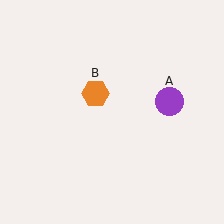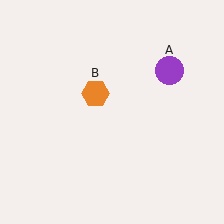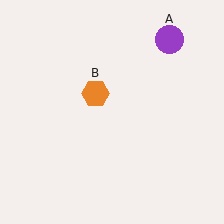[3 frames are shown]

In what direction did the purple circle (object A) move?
The purple circle (object A) moved up.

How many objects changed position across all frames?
1 object changed position: purple circle (object A).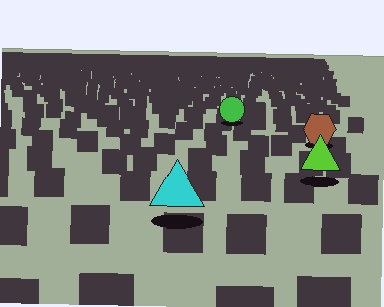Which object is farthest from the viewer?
The green circle is farthest from the viewer. It appears smaller and the ground texture around it is denser.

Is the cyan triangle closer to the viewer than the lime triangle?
Yes. The cyan triangle is closer — you can tell from the texture gradient: the ground texture is coarser near it.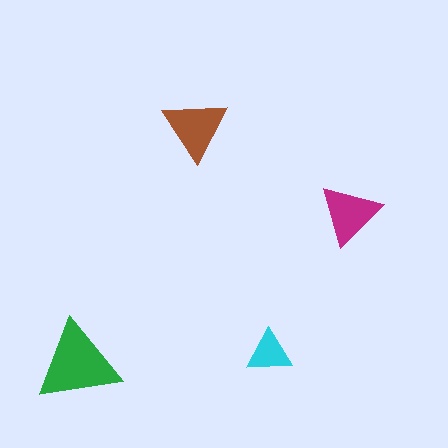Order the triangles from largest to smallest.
the green one, the brown one, the magenta one, the cyan one.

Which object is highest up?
The brown triangle is topmost.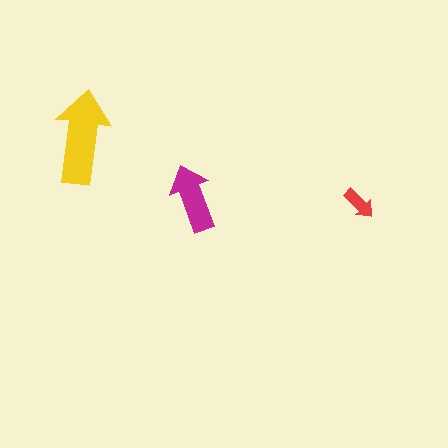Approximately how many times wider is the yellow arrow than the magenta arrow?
About 1.5 times wider.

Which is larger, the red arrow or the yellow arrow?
The yellow one.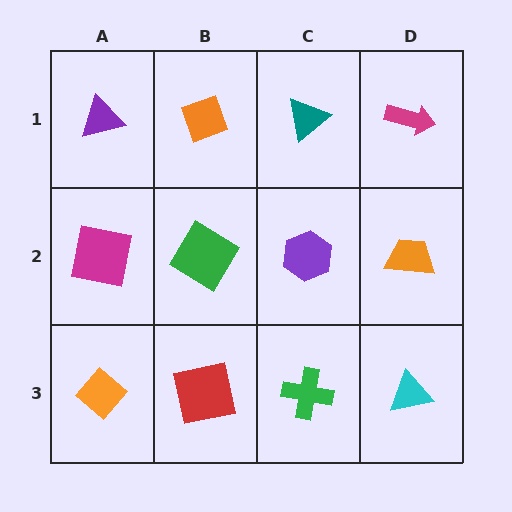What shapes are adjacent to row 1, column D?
An orange trapezoid (row 2, column D), a teal triangle (row 1, column C).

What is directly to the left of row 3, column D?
A green cross.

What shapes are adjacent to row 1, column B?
A green diamond (row 2, column B), a purple triangle (row 1, column A), a teal triangle (row 1, column C).